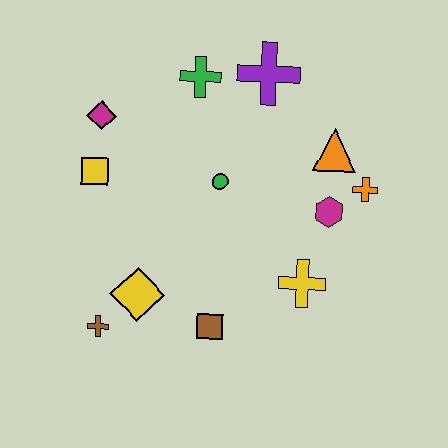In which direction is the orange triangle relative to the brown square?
The orange triangle is above the brown square.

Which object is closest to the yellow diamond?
The brown cross is closest to the yellow diamond.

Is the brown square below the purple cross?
Yes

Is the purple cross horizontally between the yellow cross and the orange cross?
No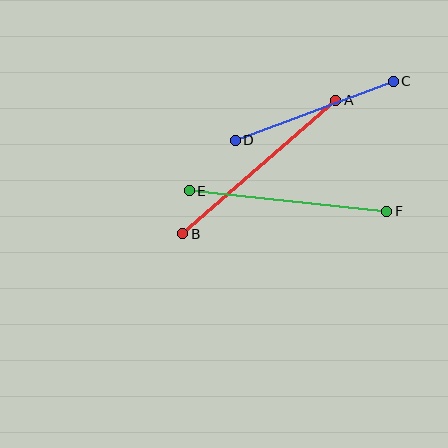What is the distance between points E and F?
The distance is approximately 199 pixels.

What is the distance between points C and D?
The distance is approximately 169 pixels.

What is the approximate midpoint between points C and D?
The midpoint is at approximately (314, 111) pixels.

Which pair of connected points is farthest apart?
Points A and B are farthest apart.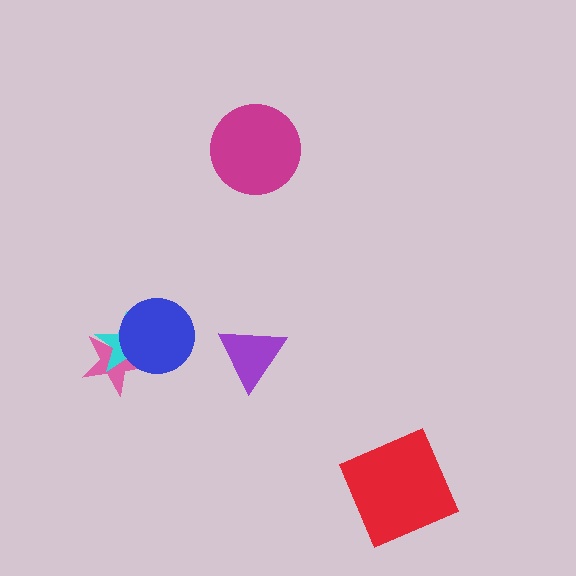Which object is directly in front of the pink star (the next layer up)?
The cyan star is directly in front of the pink star.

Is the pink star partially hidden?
Yes, it is partially covered by another shape.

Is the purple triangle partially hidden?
No, no other shape covers it.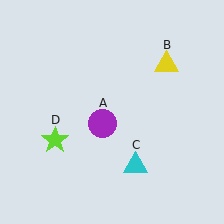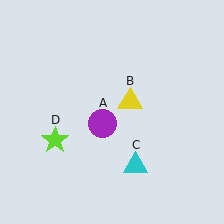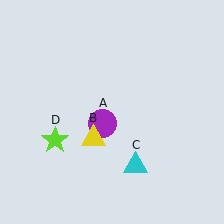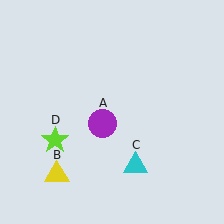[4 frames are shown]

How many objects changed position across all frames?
1 object changed position: yellow triangle (object B).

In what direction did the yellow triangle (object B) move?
The yellow triangle (object B) moved down and to the left.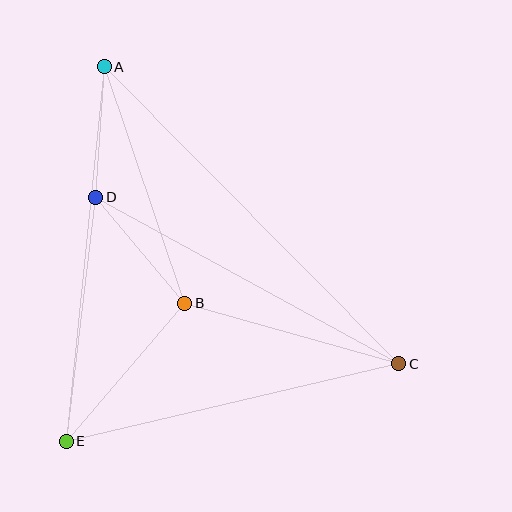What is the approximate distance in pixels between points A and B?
The distance between A and B is approximately 250 pixels.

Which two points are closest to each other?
Points A and D are closest to each other.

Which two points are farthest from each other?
Points A and C are farthest from each other.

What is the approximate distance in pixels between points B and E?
The distance between B and E is approximately 182 pixels.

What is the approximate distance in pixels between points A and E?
The distance between A and E is approximately 376 pixels.